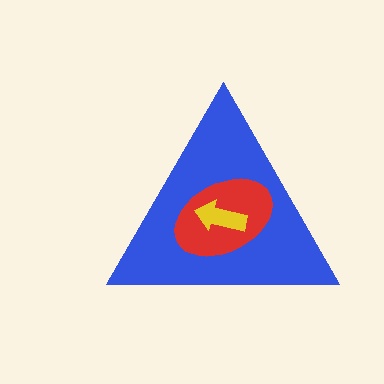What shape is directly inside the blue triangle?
The red ellipse.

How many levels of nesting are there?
3.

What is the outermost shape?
The blue triangle.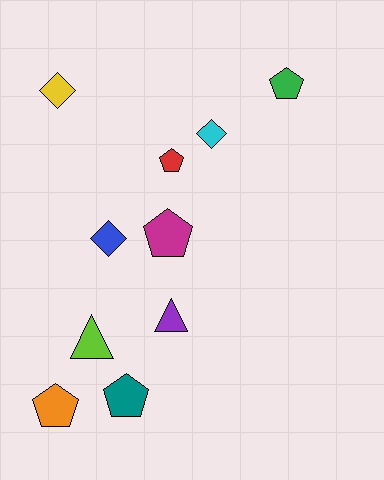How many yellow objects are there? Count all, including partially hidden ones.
There is 1 yellow object.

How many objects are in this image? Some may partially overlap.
There are 10 objects.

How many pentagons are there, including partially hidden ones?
There are 5 pentagons.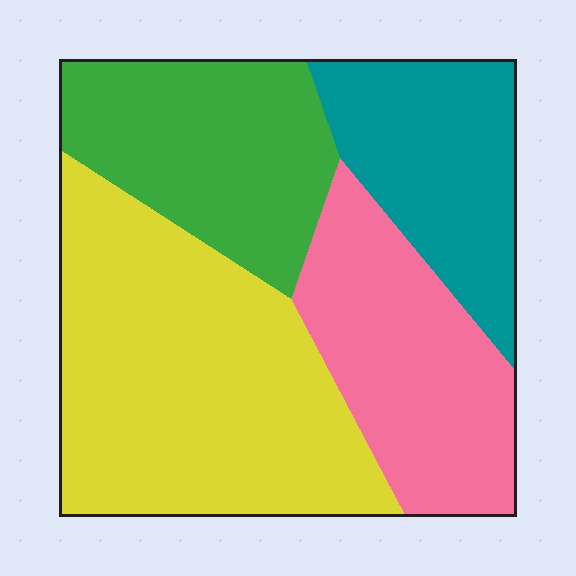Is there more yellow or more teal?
Yellow.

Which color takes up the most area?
Yellow, at roughly 40%.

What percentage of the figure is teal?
Teal takes up about one sixth (1/6) of the figure.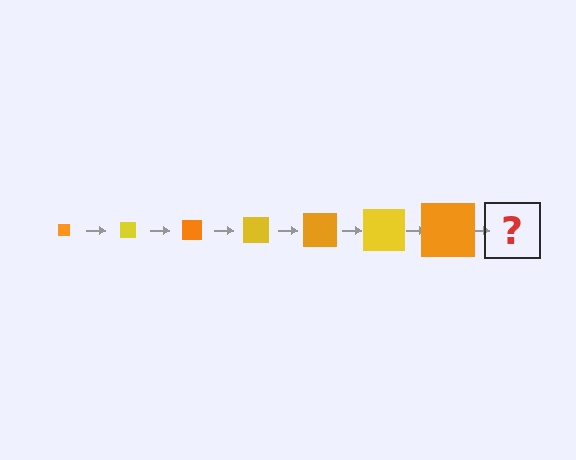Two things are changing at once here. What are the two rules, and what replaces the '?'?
The two rules are that the square grows larger each step and the color cycles through orange and yellow. The '?' should be a yellow square, larger than the previous one.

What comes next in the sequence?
The next element should be a yellow square, larger than the previous one.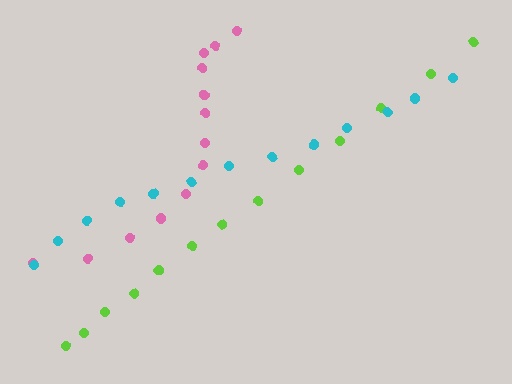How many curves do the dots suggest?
There are 3 distinct paths.